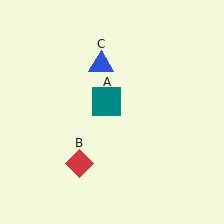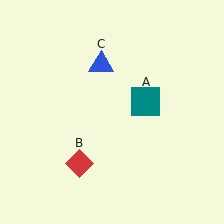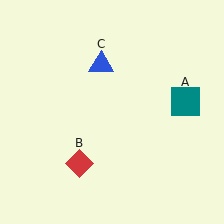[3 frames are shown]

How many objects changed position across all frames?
1 object changed position: teal square (object A).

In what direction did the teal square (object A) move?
The teal square (object A) moved right.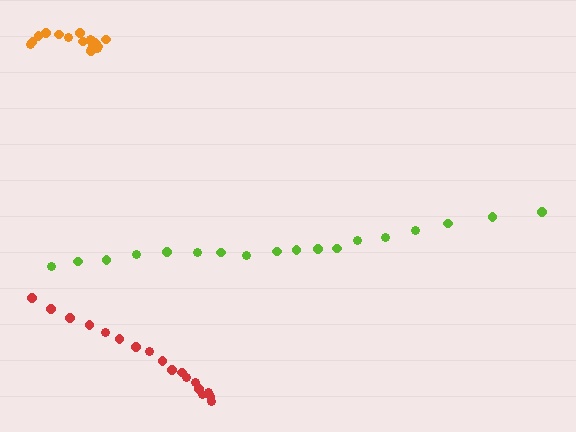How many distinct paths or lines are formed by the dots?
There are 3 distinct paths.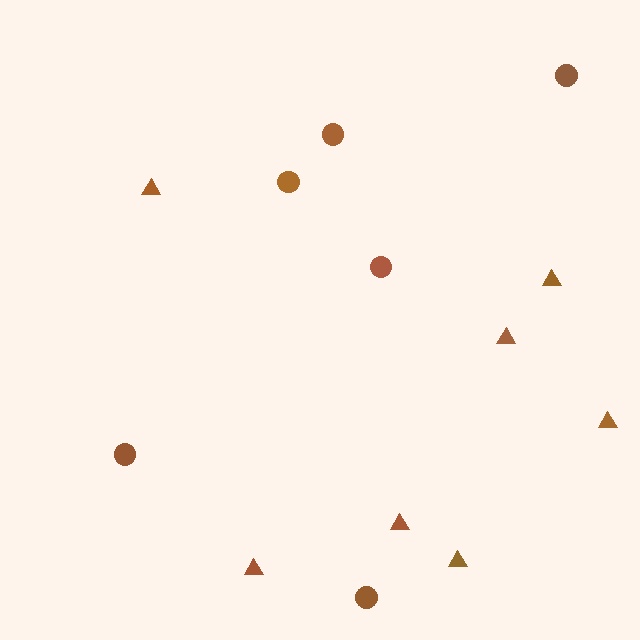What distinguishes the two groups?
There are 2 groups: one group of circles (6) and one group of triangles (7).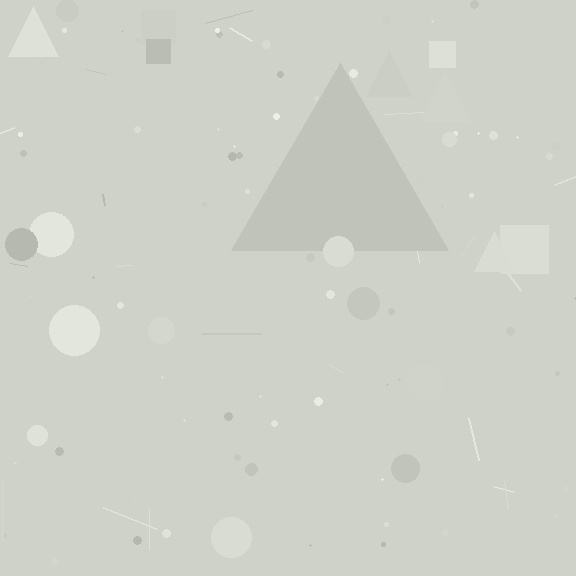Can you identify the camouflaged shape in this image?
The camouflaged shape is a triangle.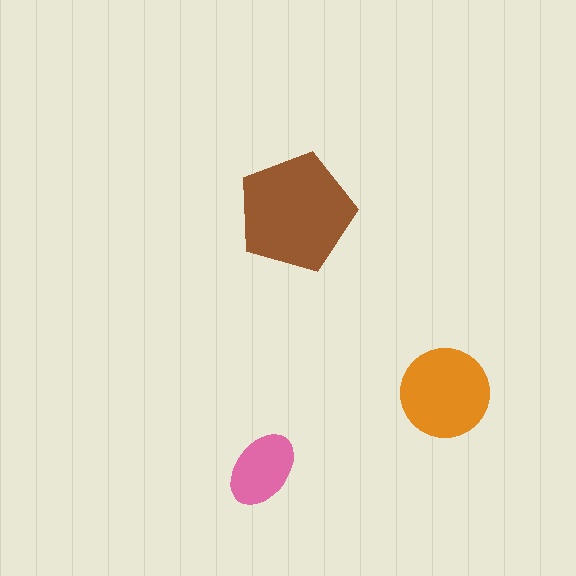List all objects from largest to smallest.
The brown pentagon, the orange circle, the pink ellipse.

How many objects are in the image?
There are 3 objects in the image.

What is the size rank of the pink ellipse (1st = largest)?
3rd.